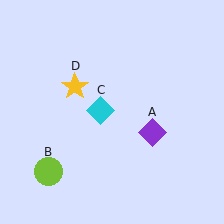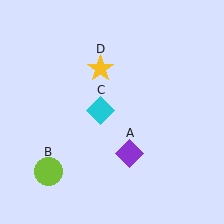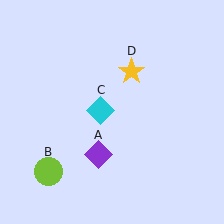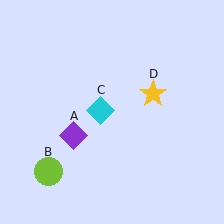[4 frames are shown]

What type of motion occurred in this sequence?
The purple diamond (object A), yellow star (object D) rotated clockwise around the center of the scene.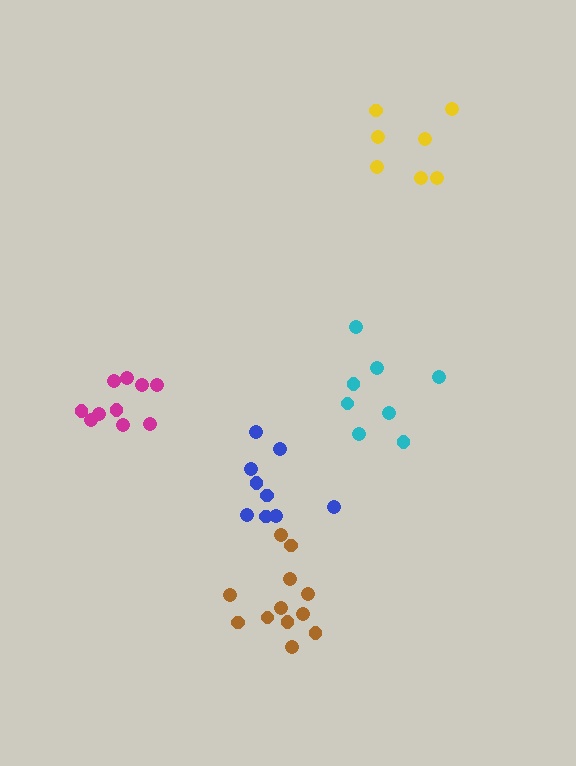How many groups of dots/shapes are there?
There are 5 groups.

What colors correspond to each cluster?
The clusters are colored: cyan, magenta, brown, blue, yellow.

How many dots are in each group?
Group 1: 8 dots, Group 2: 10 dots, Group 3: 12 dots, Group 4: 9 dots, Group 5: 7 dots (46 total).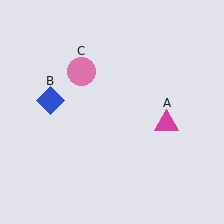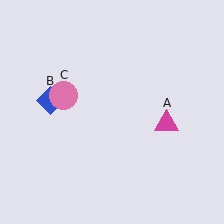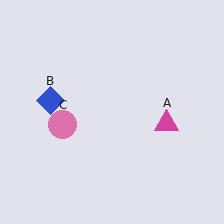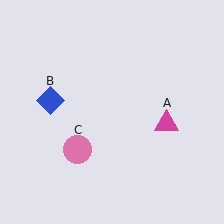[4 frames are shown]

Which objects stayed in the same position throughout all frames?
Magenta triangle (object A) and blue diamond (object B) remained stationary.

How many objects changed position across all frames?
1 object changed position: pink circle (object C).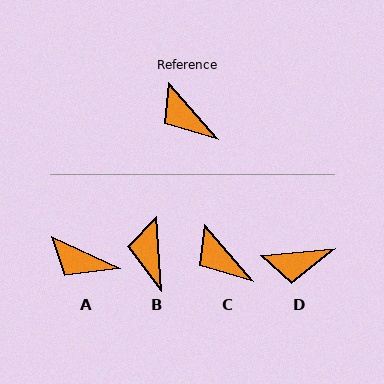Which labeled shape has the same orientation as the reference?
C.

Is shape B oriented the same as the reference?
No, it is off by about 37 degrees.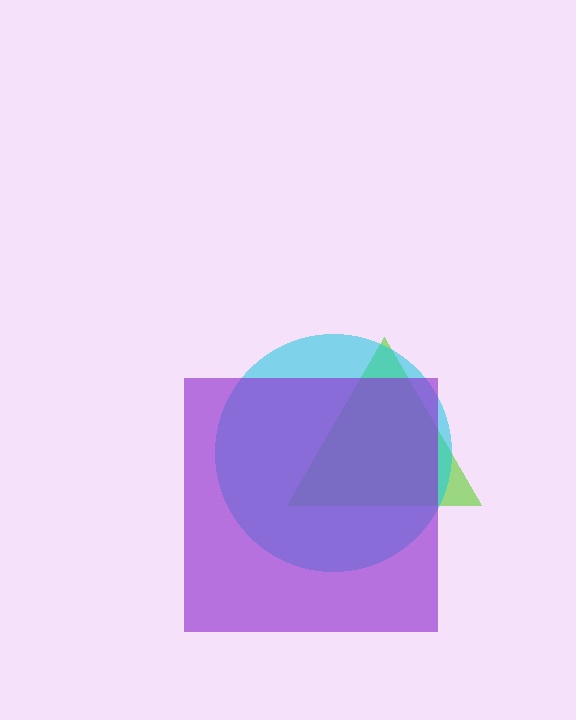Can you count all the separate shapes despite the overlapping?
Yes, there are 3 separate shapes.